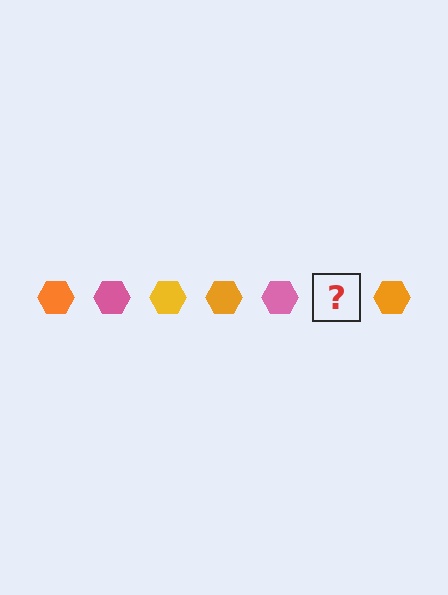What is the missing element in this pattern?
The missing element is a yellow hexagon.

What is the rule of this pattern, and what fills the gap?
The rule is that the pattern cycles through orange, pink, yellow hexagons. The gap should be filled with a yellow hexagon.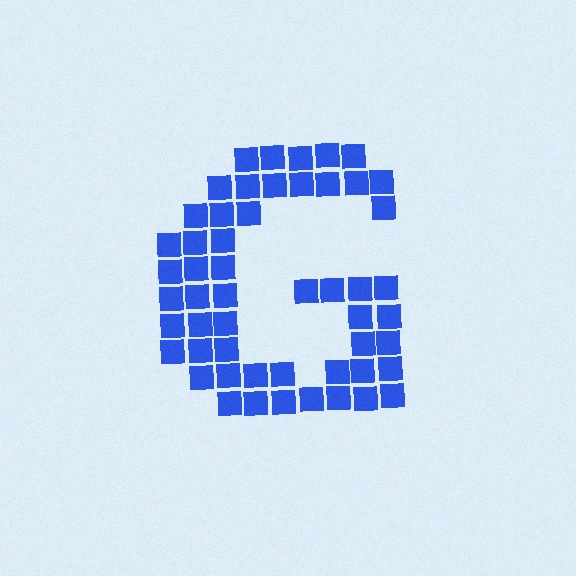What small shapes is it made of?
It is made of small squares.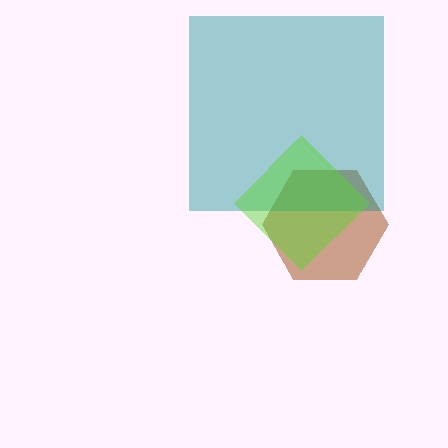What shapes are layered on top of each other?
The layered shapes are: a brown hexagon, a teal square, a lime diamond.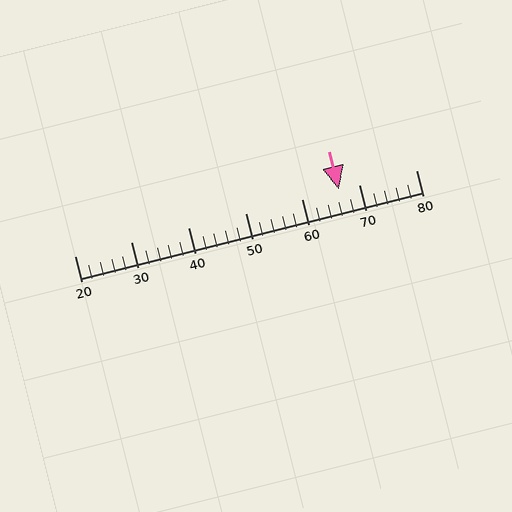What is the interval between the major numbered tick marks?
The major tick marks are spaced 10 units apart.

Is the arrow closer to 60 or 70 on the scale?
The arrow is closer to 70.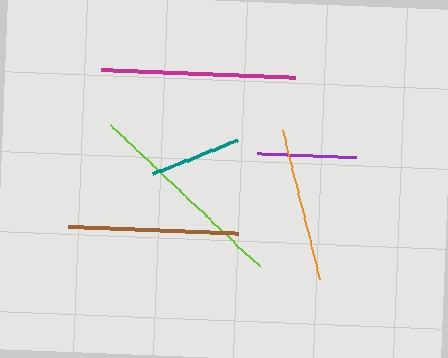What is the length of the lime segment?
The lime segment is approximately 206 pixels long.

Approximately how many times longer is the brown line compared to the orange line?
The brown line is approximately 1.1 times the length of the orange line.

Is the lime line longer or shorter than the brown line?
The lime line is longer than the brown line.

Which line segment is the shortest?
The teal line is the shortest at approximately 91 pixels.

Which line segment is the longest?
The lime line is the longest at approximately 206 pixels.